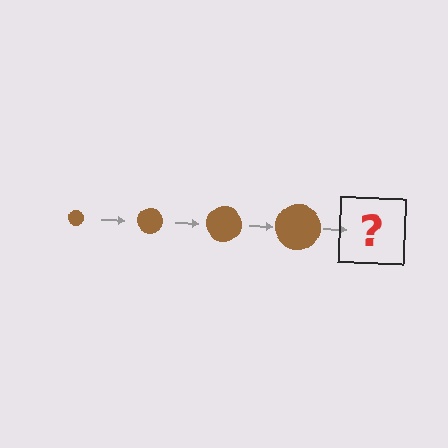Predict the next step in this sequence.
The next step is a brown circle, larger than the previous one.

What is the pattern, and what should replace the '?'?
The pattern is that the circle gets progressively larger each step. The '?' should be a brown circle, larger than the previous one.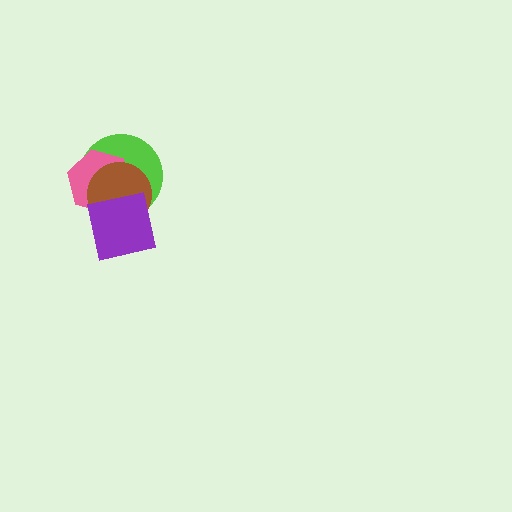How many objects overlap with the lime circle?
3 objects overlap with the lime circle.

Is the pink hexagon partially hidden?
Yes, it is partially covered by another shape.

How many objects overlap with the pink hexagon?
3 objects overlap with the pink hexagon.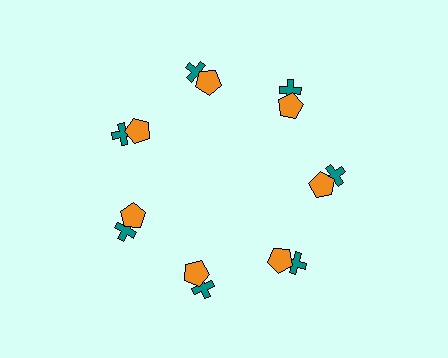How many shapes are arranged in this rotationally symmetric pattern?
There are 14 shapes, arranged in 7 groups of 2.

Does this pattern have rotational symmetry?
Yes, this pattern has 7-fold rotational symmetry. It looks the same after rotating 51 degrees around the center.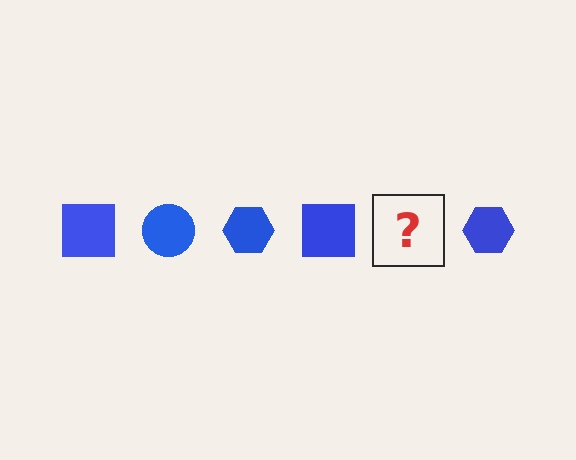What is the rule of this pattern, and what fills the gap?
The rule is that the pattern cycles through square, circle, hexagon shapes in blue. The gap should be filled with a blue circle.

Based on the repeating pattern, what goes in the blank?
The blank should be a blue circle.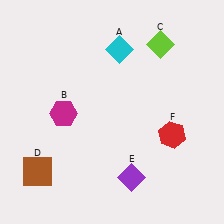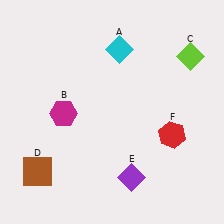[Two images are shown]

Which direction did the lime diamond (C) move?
The lime diamond (C) moved right.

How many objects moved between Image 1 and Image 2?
1 object moved between the two images.